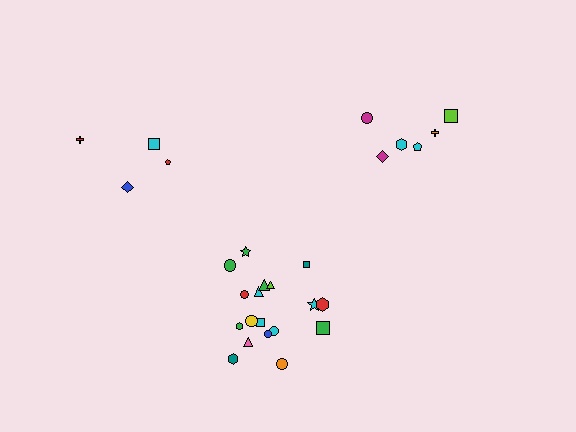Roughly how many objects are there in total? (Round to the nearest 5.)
Roughly 30 objects in total.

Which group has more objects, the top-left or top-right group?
The top-right group.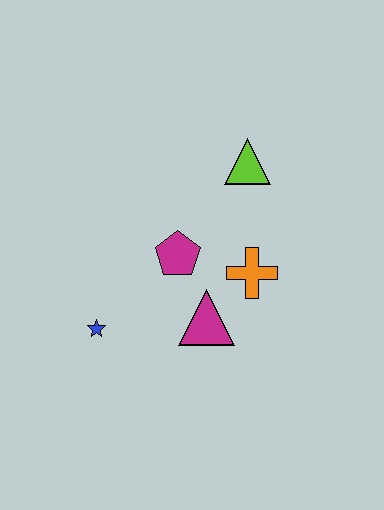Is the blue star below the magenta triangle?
Yes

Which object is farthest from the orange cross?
The blue star is farthest from the orange cross.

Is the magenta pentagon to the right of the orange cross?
No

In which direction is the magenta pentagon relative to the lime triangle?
The magenta pentagon is below the lime triangle.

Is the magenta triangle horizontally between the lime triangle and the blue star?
Yes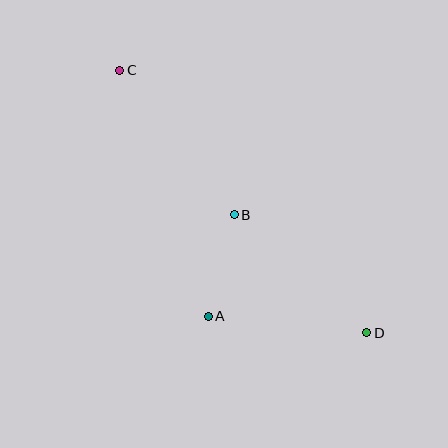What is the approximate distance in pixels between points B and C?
The distance between B and C is approximately 185 pixels.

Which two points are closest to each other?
Points A and B are closest to each other.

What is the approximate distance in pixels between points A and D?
The distance between A and D is approximately 159 pixels.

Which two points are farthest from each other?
Points C and D are farthest from each other.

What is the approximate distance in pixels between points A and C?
The distance between A and C is approximately 262 pixels.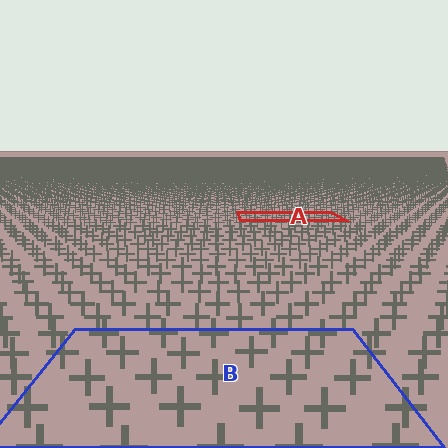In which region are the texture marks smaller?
The texture marks are smaller in region A, because it is farther away.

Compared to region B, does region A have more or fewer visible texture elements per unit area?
Region A has more texture elements per unit area — they are packed more densely because it is farther away.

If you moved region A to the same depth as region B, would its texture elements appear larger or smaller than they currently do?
They would appear larger. At a closer depth, the same texture elements are projected at a bigger on-screen size.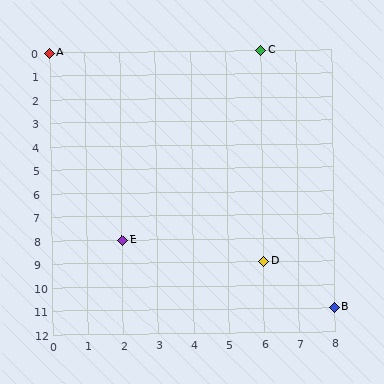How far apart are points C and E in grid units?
Points C and E are 4 columns and 8 rows apart (about 8.9 grid units diagonally).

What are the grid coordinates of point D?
Point D is at grid coordinates (6, 9).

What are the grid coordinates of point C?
Point C is at grid coordinates (6, 0).